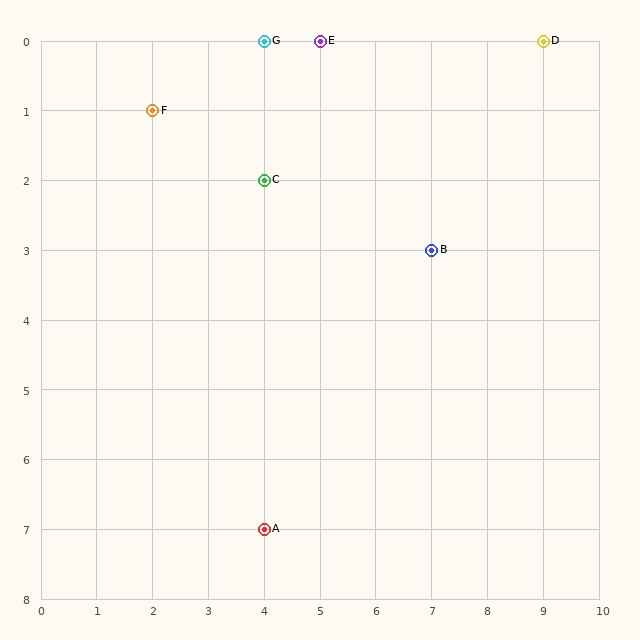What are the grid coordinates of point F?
Point F is at grid coordinates (2, 1).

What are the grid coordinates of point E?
Point E is at grid coordinates (5, 0).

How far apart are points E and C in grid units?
Points E and C are 1 column and 2 rows apart (about 2.2 grid units diagonally).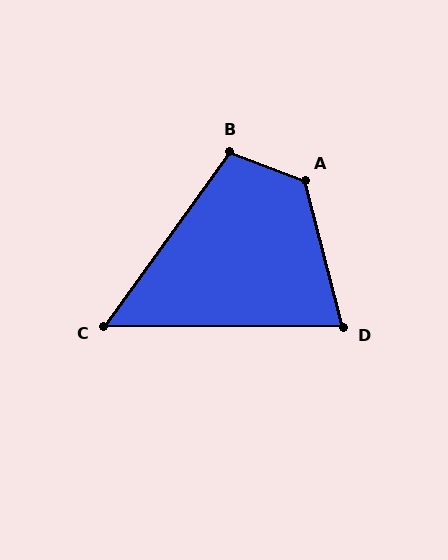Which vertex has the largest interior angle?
A, at approximately 125 degrees.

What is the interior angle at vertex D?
Approximately 75 degrees (acute).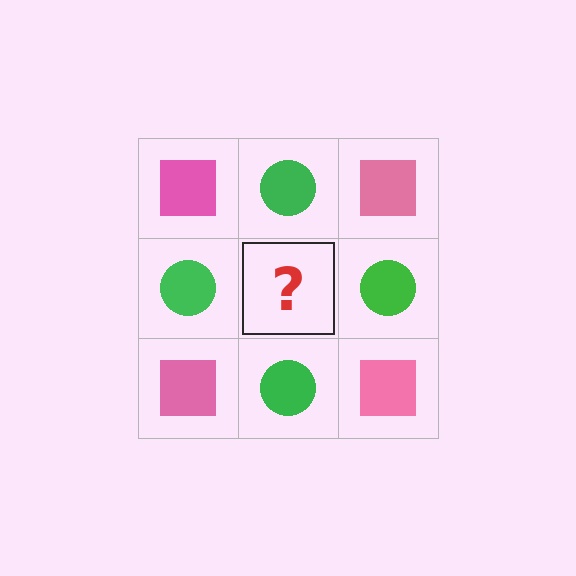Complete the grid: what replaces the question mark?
The question mark should be replaced with a pink square.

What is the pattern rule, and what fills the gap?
The rule is that it alternates pink square and green circle in a checkerboard pattern. The gap should be filled with a pink square.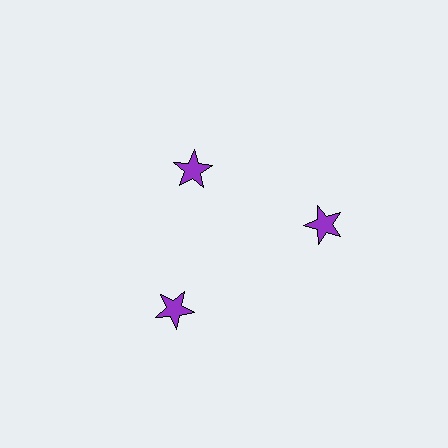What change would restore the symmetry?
The symmetry would be restored by moving it outward, back onto the ring so that all 3 stars sit at equal angles and equal distance from the center.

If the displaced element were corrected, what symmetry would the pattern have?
It would have 3-fold rotational symmetry — the pattern would map onto itself every 120 degrees.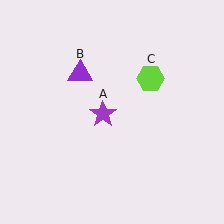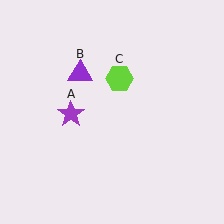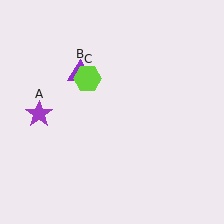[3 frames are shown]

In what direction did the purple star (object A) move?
The purple star (object A) moved left.